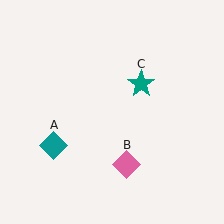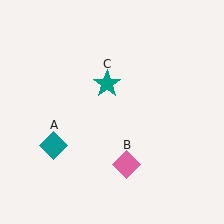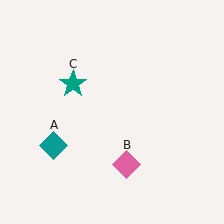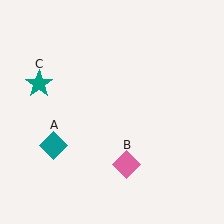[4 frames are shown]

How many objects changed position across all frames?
1 object changed position: teal star (object C).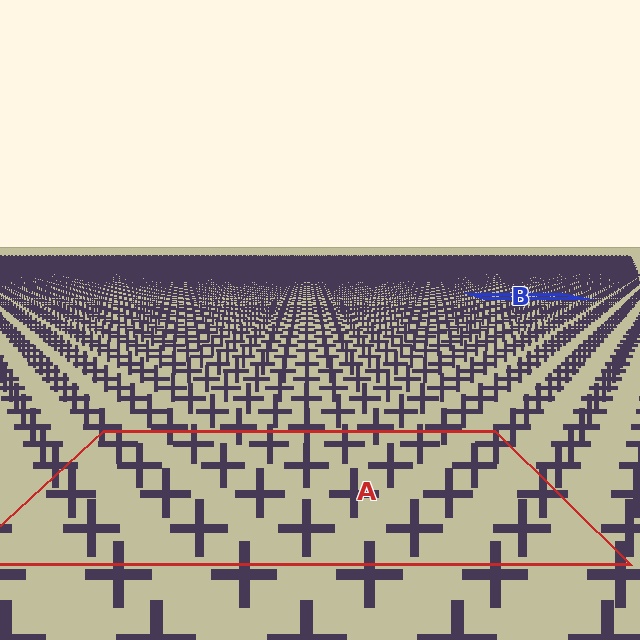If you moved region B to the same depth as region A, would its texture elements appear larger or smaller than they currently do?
They would appear larger. At a closer depth, the same texture elements are projected at a bigger on-screen size.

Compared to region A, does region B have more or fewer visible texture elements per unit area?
Region B has more texture elements per unit area — they are packed more densely because it is farther away.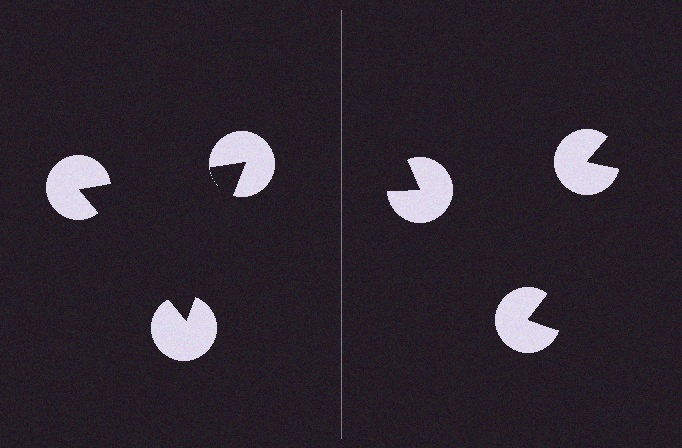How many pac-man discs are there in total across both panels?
6 — 3 on each side.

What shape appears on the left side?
An illusory triangle.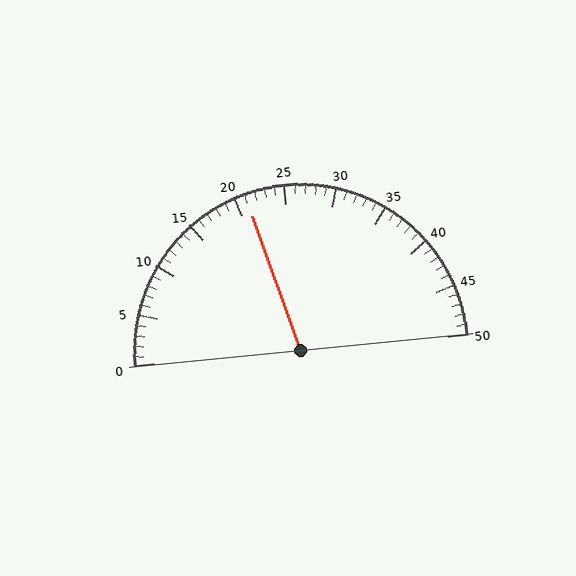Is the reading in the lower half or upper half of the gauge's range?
The reading is in the lower half of the range (0 to 50).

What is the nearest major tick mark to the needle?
The nearest major tick mark is 20.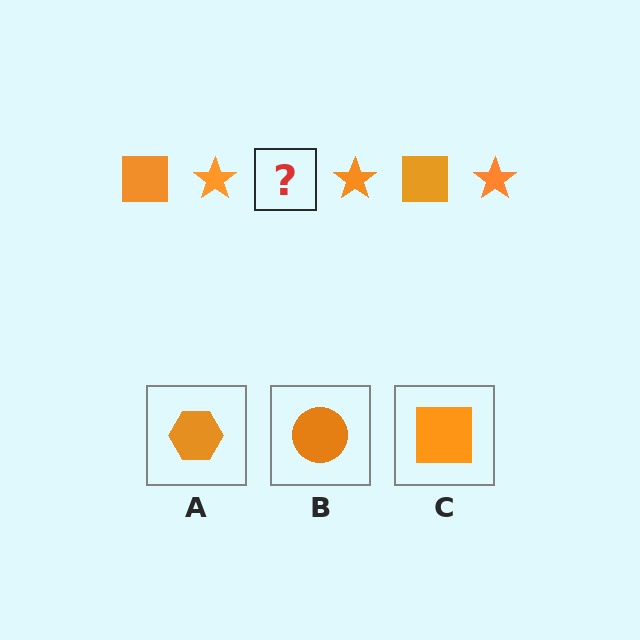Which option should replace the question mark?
Option C.